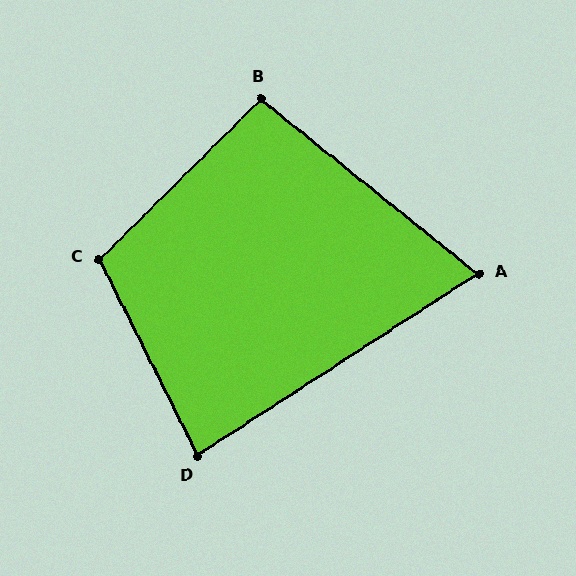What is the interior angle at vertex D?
Approximately 84 degrees (acute).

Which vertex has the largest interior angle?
C, at approximately 108 degrees.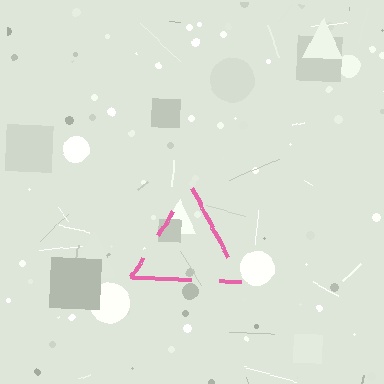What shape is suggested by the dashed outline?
The dashed outline suggests a triangle.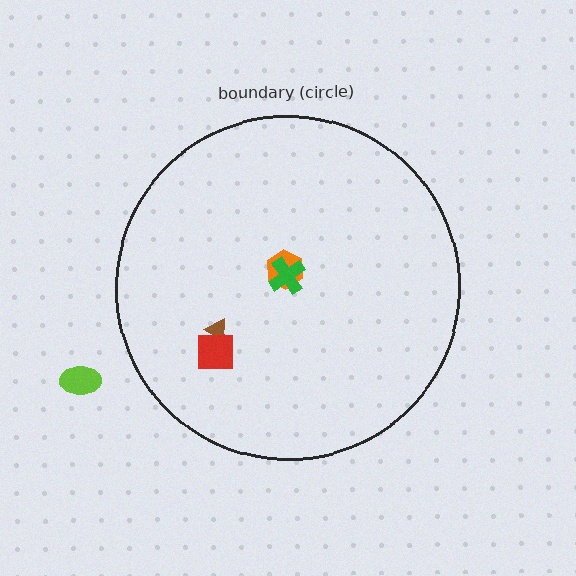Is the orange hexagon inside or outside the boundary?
Inside.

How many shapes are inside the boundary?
4 inside, 1 outside.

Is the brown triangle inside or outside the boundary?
Inside.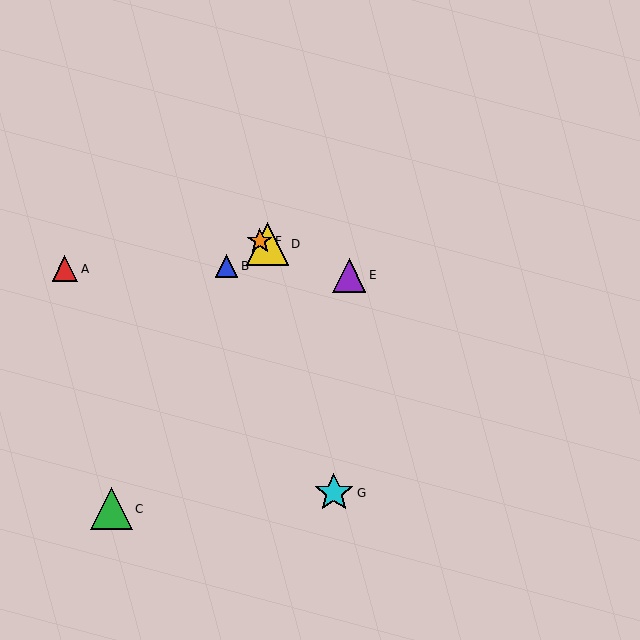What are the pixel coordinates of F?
Object F is at (260, 241).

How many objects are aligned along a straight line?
3 objects (D, E, F) are aligned along a straight line.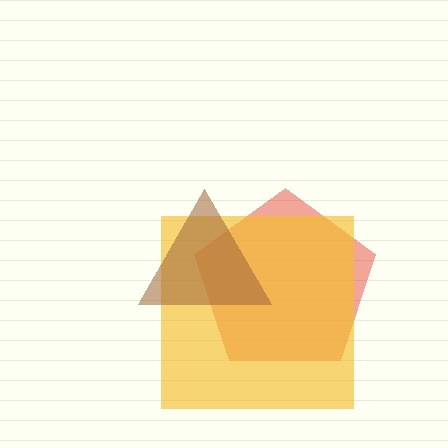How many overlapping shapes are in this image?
There are 3 overlapping shapes in the image.